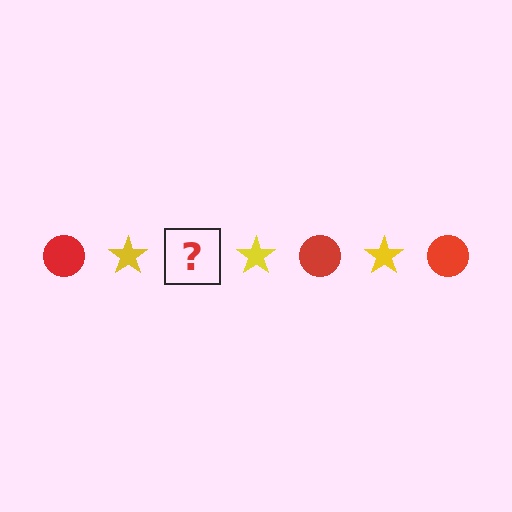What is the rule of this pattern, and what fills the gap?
The rule is that the pattern alternates between red circle and yellow star. The gap should be filled with a red circle.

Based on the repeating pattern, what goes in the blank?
The blank should be a red circle.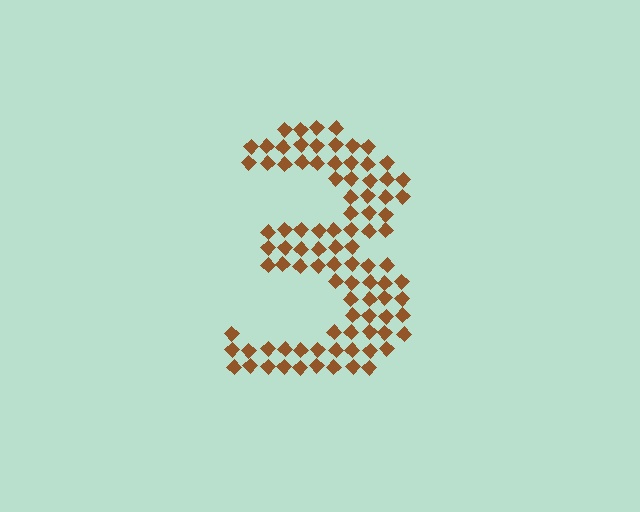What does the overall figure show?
The overall figure shows the digit 3.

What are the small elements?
The small elements are diamonds.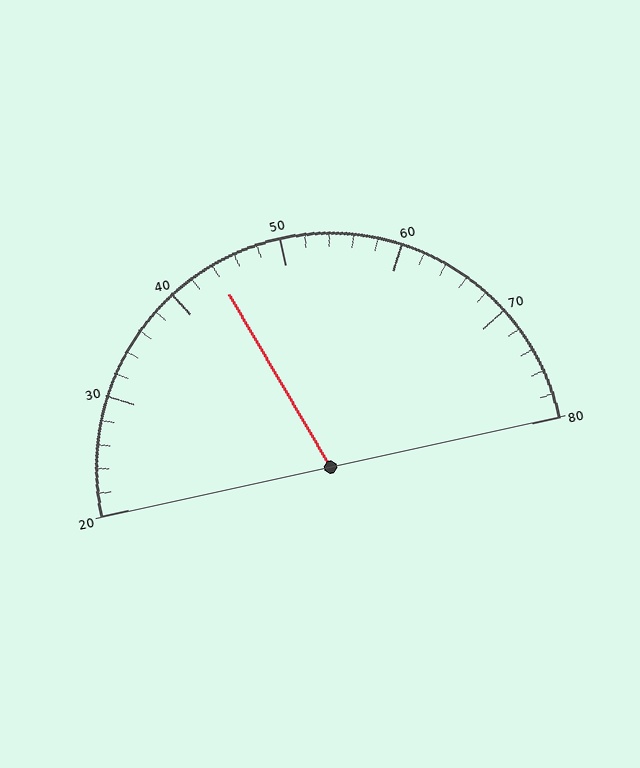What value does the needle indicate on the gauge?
The needle indicates approximately 44.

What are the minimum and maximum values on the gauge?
The gauge ranges from 20 to 80.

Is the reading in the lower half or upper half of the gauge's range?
The reading is in the lower half of the range (20 to 80).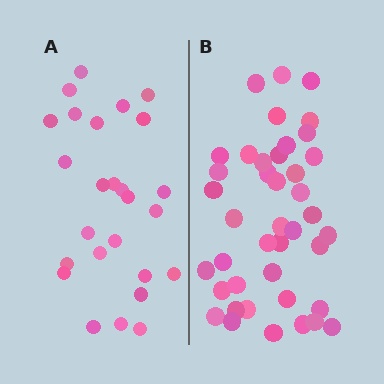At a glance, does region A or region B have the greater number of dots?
Region B (the right region) has more dots.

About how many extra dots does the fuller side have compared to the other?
Region B has approximately 15 more dots than region A.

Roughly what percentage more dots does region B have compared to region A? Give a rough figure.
About 60% more.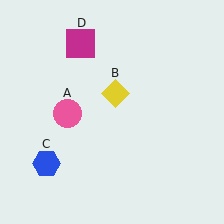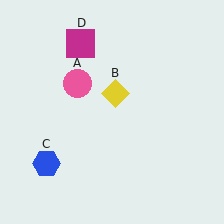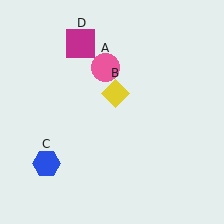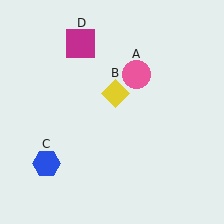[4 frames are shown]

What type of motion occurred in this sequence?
The pink circle (object A) rotated clockwise around the center of the scene.